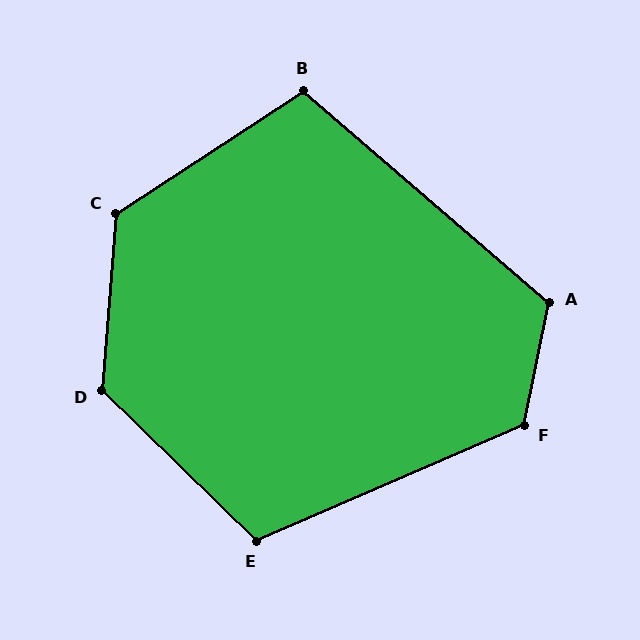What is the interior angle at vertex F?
Approximately 125 degrees (obtuse).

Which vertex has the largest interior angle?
D, at approximately 129 degrees.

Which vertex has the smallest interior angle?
B, at approximately 106 degrees.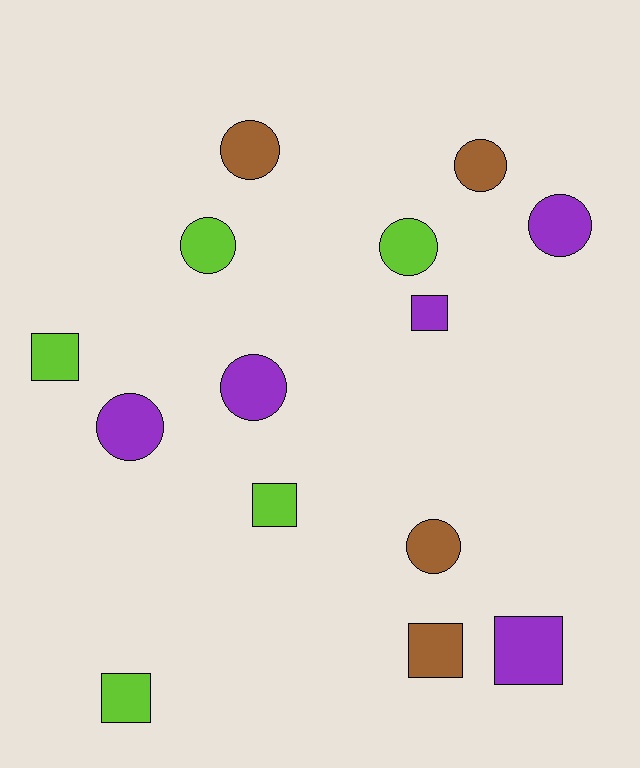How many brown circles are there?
There are 3 brown circles.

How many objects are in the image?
There are 14 objects.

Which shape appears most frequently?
Circle, with 8 objects.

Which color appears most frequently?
Lime, with 5 objects.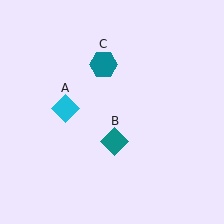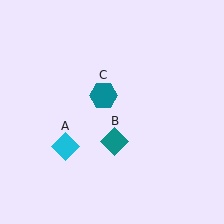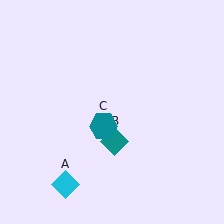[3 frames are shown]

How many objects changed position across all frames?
2 objects changed position: cyan diamond (object A), teal hexagon (object C).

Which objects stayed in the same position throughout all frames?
Teal diamond (object B) remained stationary.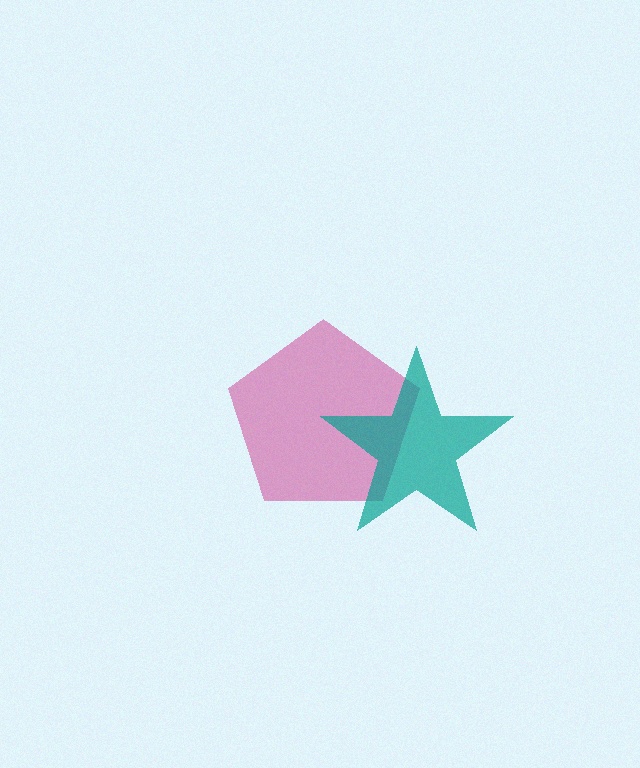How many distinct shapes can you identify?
There are 2 distinct shapes: a magenta pentagon, a teal star.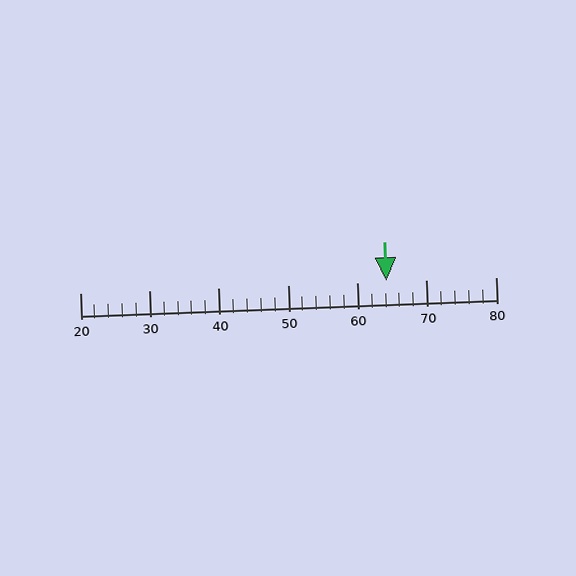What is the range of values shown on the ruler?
The ruler shows values from 20 to 80.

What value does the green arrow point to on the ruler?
The green arrow points to approximately 64.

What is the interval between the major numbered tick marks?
The major tick marks are spaced 10 units apart.